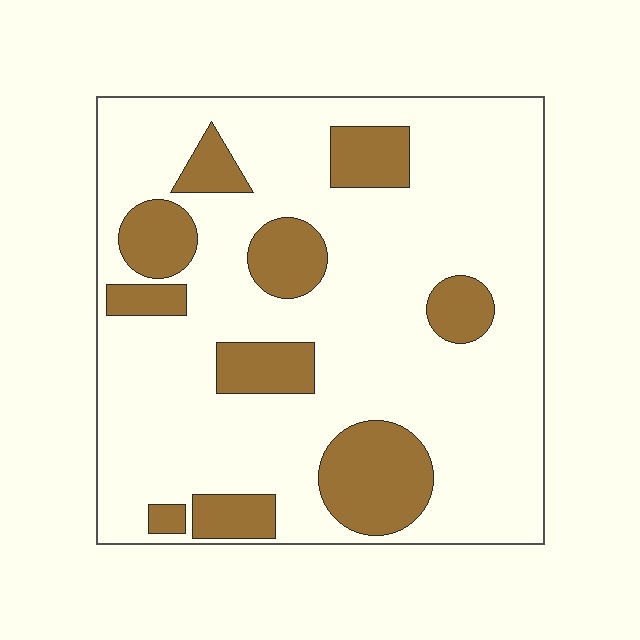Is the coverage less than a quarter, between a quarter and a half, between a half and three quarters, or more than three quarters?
Less than a quarter.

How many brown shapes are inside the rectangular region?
10.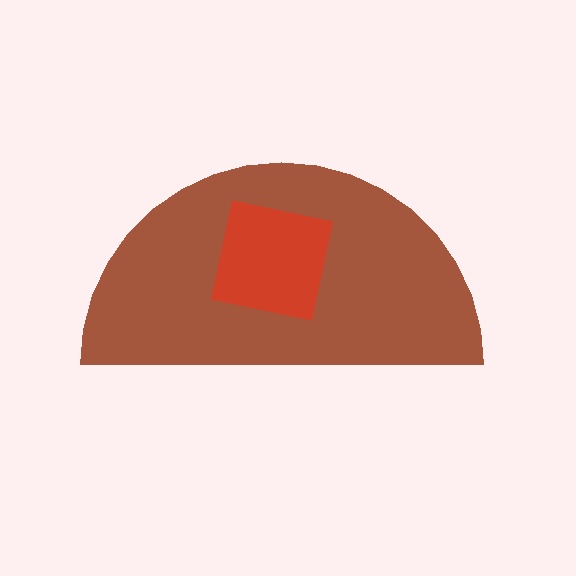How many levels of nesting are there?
2.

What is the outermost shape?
The brown semicircle.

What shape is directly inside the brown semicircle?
The red square.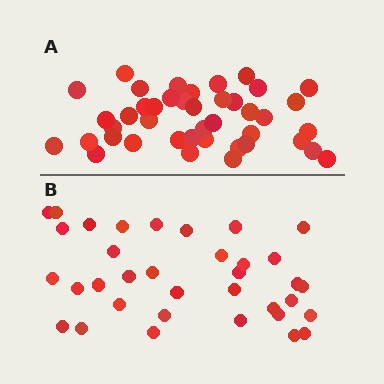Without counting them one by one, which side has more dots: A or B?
Region A (the top region) has more dots.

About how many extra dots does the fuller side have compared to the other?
Region A has roughly 8 or so more dots than region B.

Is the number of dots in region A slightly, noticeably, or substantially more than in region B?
Region A has only slightly more — the two regions are fairly close. The ratio is roughly 1.2 to 1.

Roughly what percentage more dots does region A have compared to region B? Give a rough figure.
About 20% more.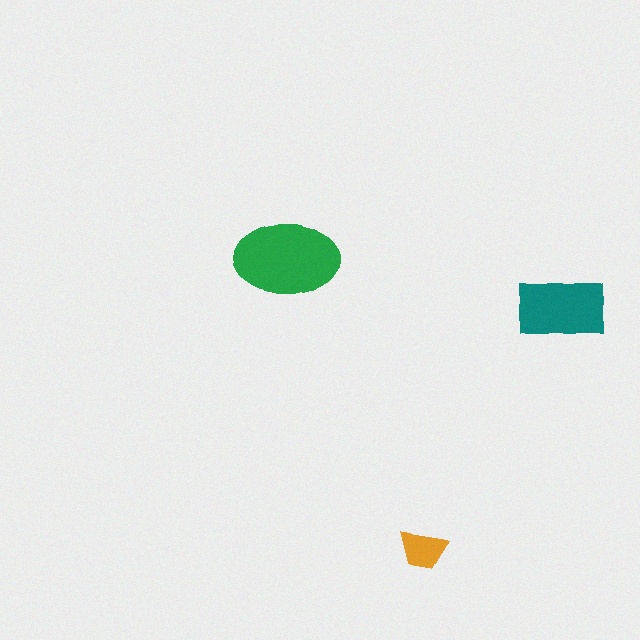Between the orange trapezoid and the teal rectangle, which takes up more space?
The teal rectangle.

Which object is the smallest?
The orange trapezoid.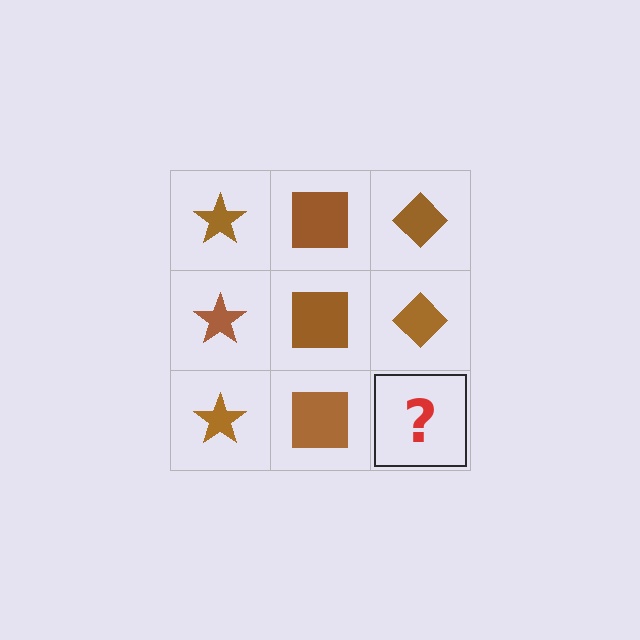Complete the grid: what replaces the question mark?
The question mark should be replaced with a brown diamond.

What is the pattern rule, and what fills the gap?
The rule is that each column has a consistent shape. The gap should be filled with a brown diamond.